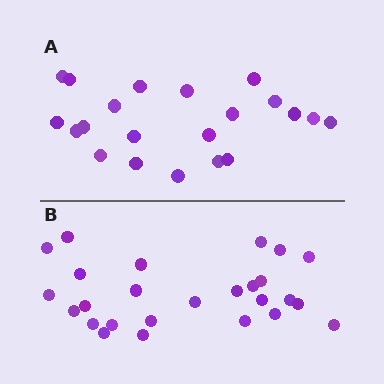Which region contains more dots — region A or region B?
Region B (the bottom region) has more dots.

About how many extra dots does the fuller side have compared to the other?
Region B has about 5 more dots than region A.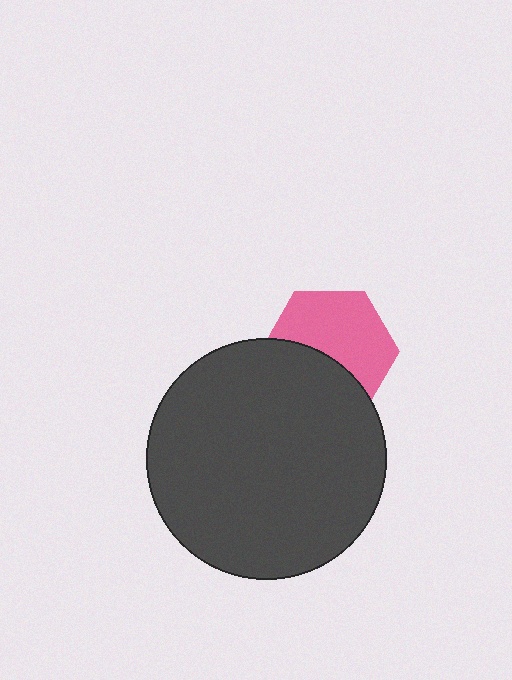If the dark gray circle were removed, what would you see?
You would see the complete pink hexagon.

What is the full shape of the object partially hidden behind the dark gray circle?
The partially hidden object is a pink hexagon.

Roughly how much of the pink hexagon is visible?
About half of it is visible (roughly 59%).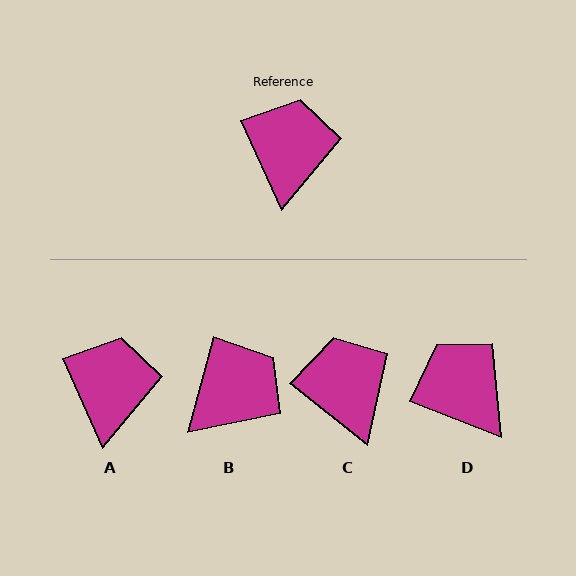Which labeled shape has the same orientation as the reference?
A.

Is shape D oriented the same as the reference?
No, it is off by about 45 degrees.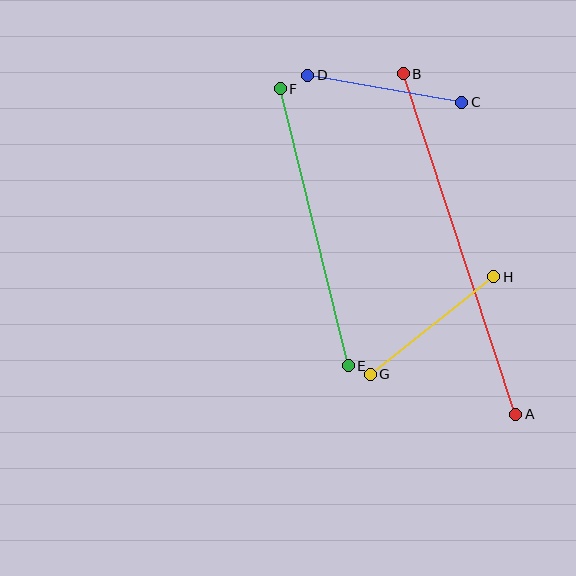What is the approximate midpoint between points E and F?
The midpoint is at approximately (314, 227) pixels.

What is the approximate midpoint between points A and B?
The midpoint is at approximately (459, 244) pixels.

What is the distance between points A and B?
The distance is approximately 359 pixels.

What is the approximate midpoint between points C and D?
The midpoint is at approximately (385, 89) pixels.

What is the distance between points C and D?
The distance is approximately 156 pixels.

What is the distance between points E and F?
The distance is approximately 285 pixels.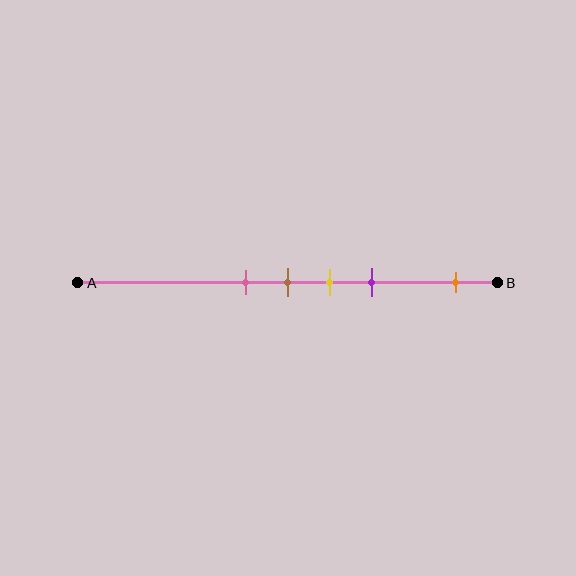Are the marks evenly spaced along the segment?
No, the marks are not evenly spaced.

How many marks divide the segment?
There are 5 marks dividing the segment.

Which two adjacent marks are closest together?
The pink and brown marks are the closest adjacent pair.